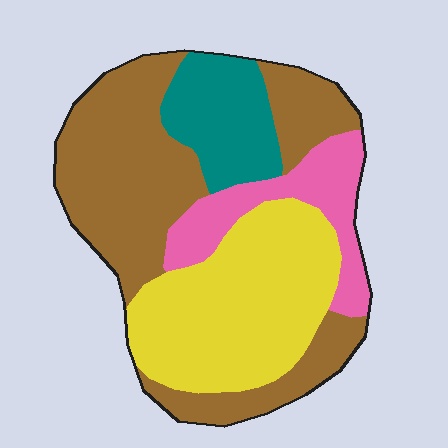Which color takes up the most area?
Brown, at roughly 40%.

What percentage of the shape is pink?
Pink covers roughly 15% of the shape.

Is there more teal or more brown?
Brown.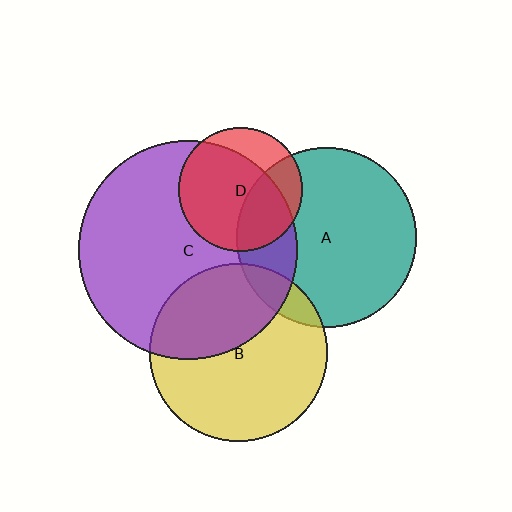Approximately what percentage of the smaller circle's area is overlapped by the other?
Approximately 25%.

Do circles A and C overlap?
Yes.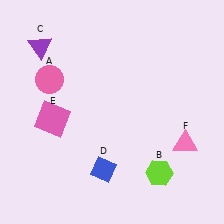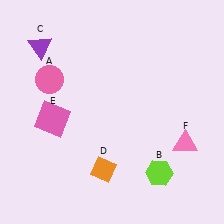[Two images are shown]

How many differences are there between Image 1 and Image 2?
There is 1 difference between the two images.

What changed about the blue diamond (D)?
In Image 1, D is blue. In Image 2, it changed to orange.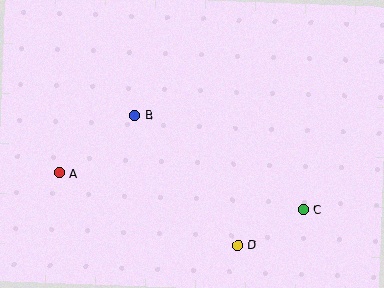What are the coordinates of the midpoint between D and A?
The midpoint between D and A is at (148, 209).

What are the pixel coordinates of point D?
Point D is at (238, 245).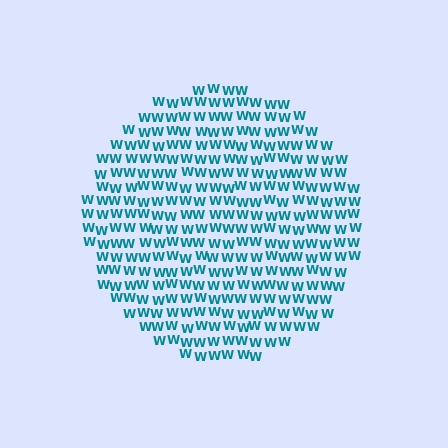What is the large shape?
The large shape is a circle.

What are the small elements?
The small elements are letter W's.